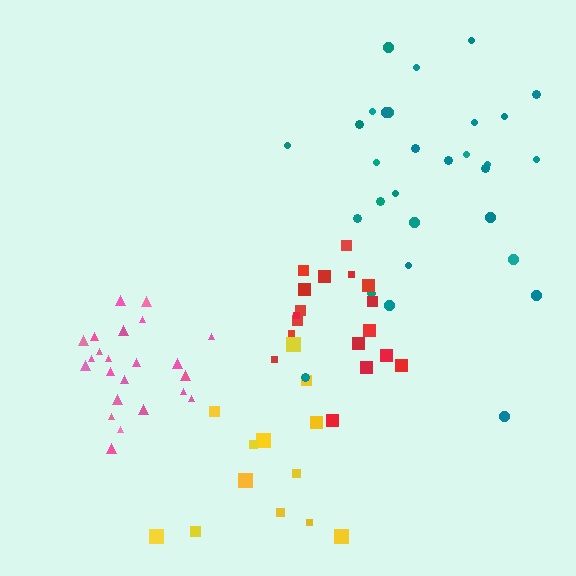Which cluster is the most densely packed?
Red.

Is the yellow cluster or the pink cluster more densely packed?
Pink.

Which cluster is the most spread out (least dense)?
Yellow.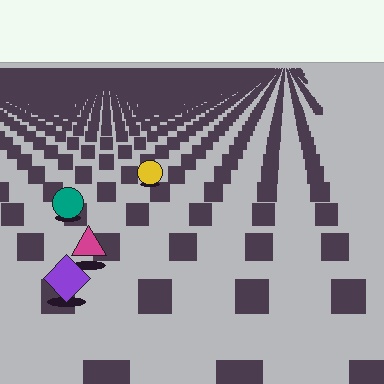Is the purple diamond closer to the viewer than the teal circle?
Yes. The purple diamond is closer — you can tell from the texture gradient: the ground texture is coarser near it.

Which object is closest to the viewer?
The purple diamond is closest. The texture marks near it are larger and more spread out.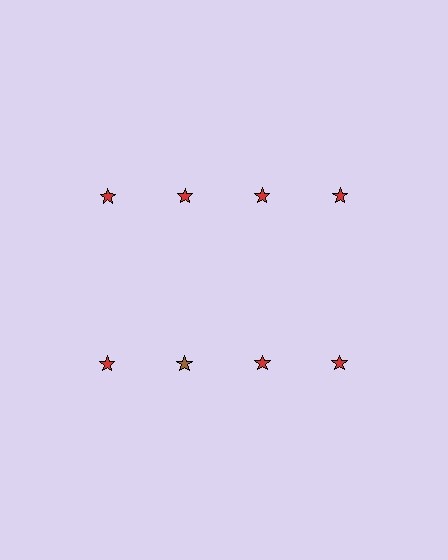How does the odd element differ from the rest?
It has a different color: brown instead of red.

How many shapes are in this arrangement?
There are 8 shapes arranged in a grid pattern.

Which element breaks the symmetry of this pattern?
The brown star in the second row, second from left column breaks the symmetry. All other shapes are red stars.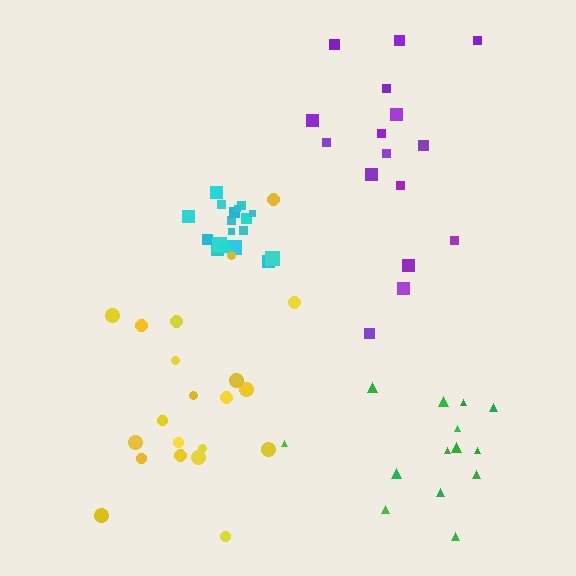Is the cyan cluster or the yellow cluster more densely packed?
Cyan.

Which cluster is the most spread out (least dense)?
Purple.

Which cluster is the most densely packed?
Cyan.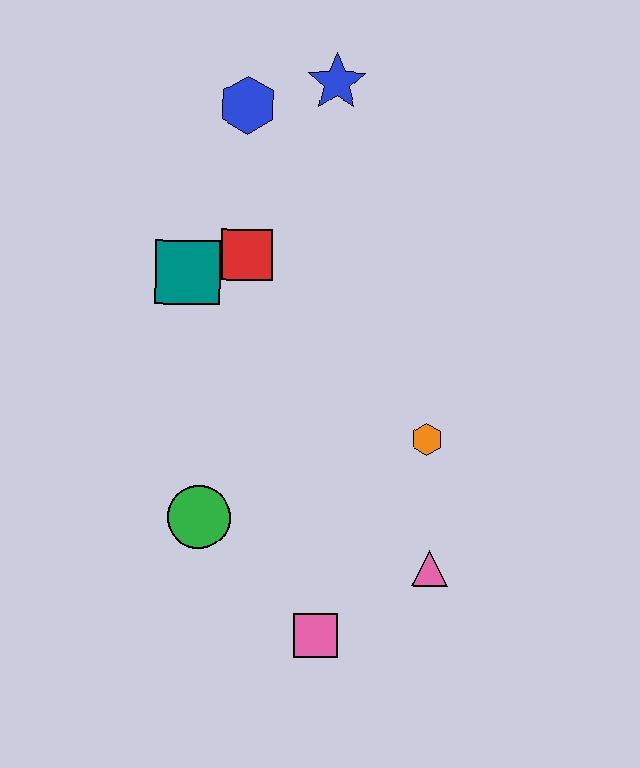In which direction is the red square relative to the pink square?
The red square is above the pink square.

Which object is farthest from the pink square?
The blue star is farthest from the pink square.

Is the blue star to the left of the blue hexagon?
No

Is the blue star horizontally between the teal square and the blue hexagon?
No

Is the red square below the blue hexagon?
Yes